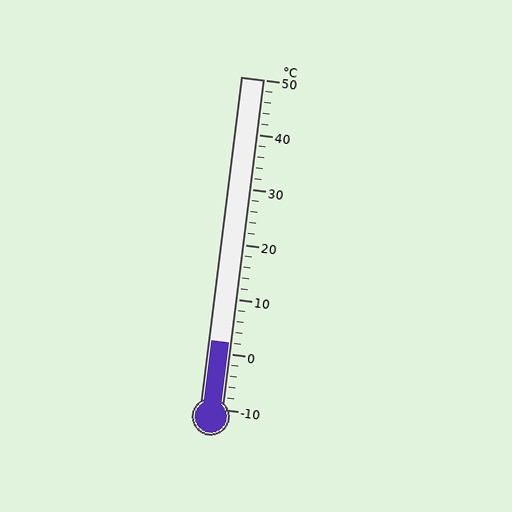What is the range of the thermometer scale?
The thermometer scale ranges from -10°C to 50°C.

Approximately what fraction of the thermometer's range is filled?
The thermometer is filled to approximately 20% of its range.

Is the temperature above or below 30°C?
The temperature is below 30°C.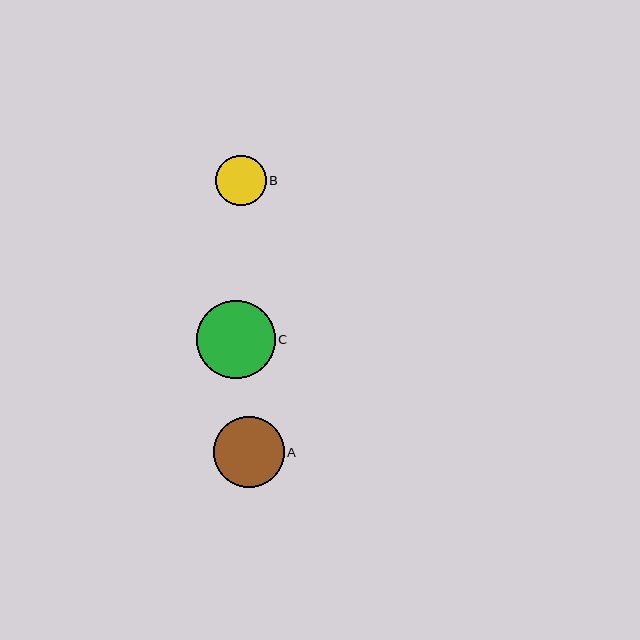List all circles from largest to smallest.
From largest to smallest: C, A, B.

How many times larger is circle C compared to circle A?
Circle C is approximately 1.1 times the size of circle A.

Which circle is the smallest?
Circle B is the smallest with a size of approximately 50 pixels.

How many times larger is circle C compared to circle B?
Circle C is approximately 1.6 times the size of circle B.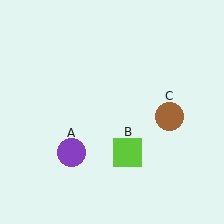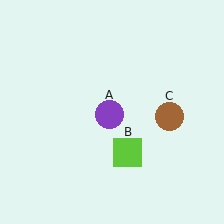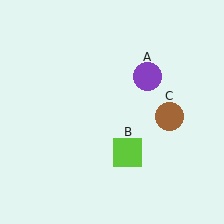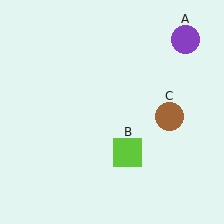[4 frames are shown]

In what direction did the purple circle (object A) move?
The purple circle (object A) moved up and to the right.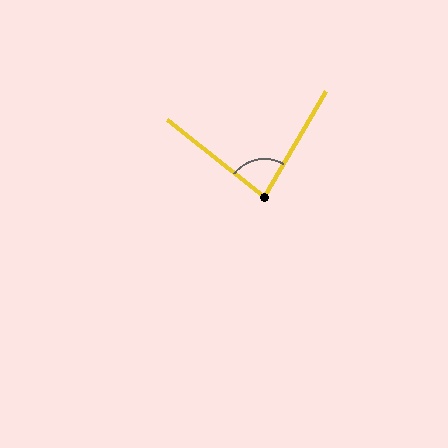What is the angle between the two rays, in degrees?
Approximately 82 degrees.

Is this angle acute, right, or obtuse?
It is acute.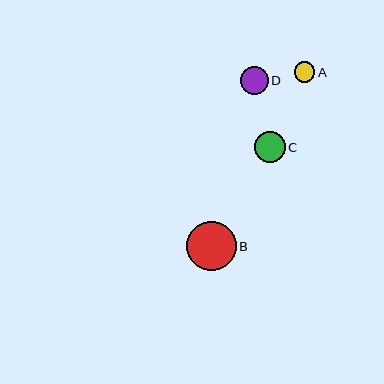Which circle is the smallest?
Circle A is the smallest with a size of approximately 21 pixels.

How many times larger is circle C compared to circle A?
Circle C is approximately 1.5 times the size of circle A.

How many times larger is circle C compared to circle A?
Circle C is approximately 1.5 times the size of circle A.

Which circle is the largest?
Circle B is the largest with a size of approximately 50 pixels.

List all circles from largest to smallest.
From largest to smallest: B, C, D, A.